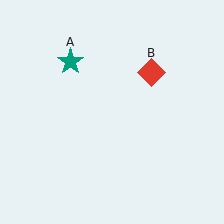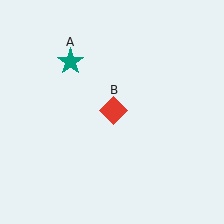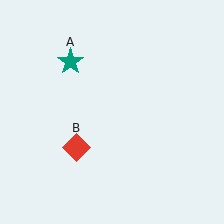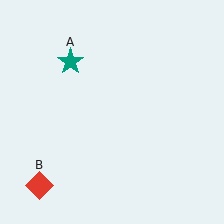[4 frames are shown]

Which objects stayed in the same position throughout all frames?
Teal star (object A) remained stationary.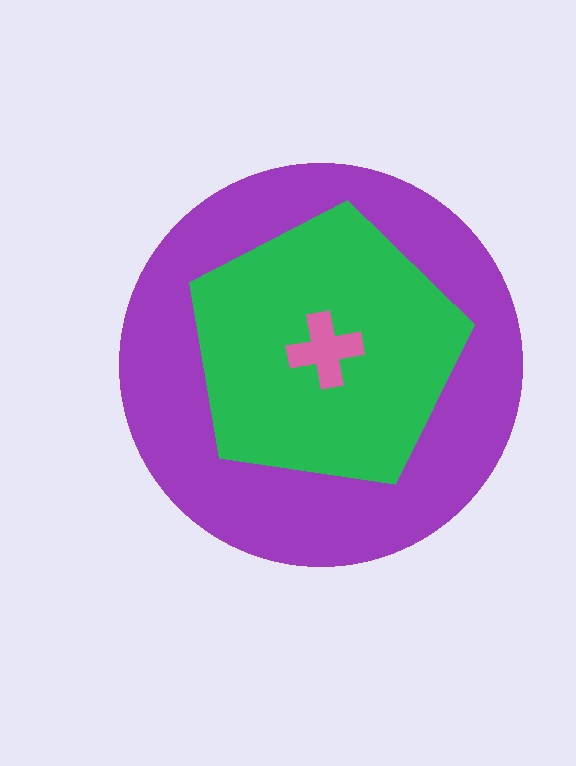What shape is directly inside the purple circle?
The green pentagon.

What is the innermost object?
The pink cross.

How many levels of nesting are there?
3.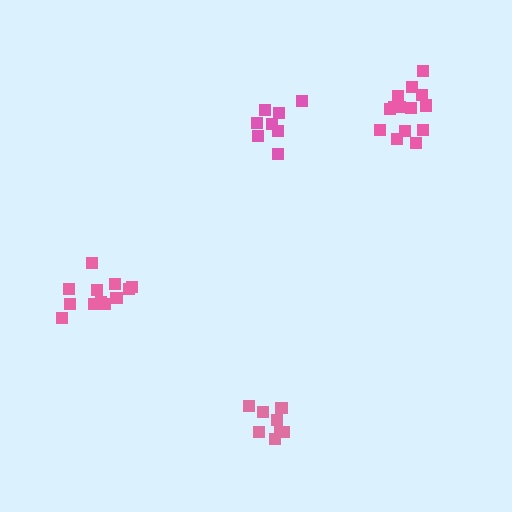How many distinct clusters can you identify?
There are 4 distinct clusters.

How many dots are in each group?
Group 1: 8 dots, Group 2: 14 dots, Group 3: 8 dots, Group 4: 12 dots (42 total).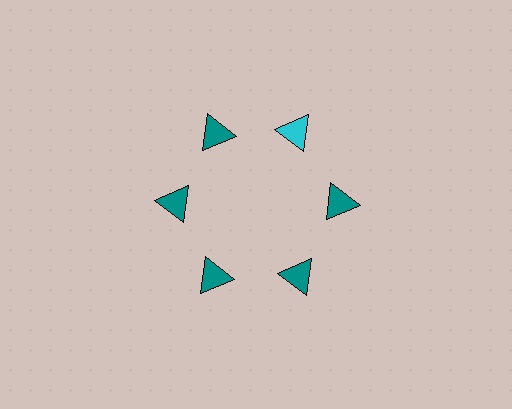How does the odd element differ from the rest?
It has a different color: cyan instead of teal.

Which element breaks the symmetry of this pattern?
The cyan triangle at roughly the 1 o'clock position breaks the symmetry. All other shapes are teal triangles.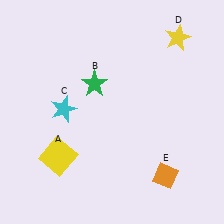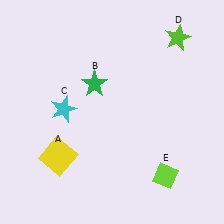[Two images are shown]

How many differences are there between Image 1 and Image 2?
There are 2 differences between the two images.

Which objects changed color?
D changed from yellow to lime. E changed from orange to lime.